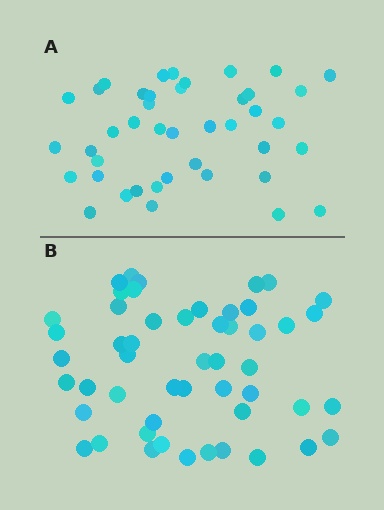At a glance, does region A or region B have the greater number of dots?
Region B (the bottom region) has more dots.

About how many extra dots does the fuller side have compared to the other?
Region B has roughly 8 or so more dots than region A.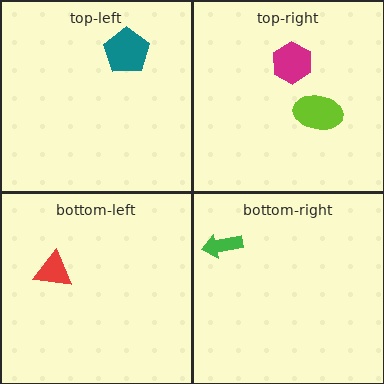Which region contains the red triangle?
The bottom-left region.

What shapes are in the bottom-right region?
The green arrow.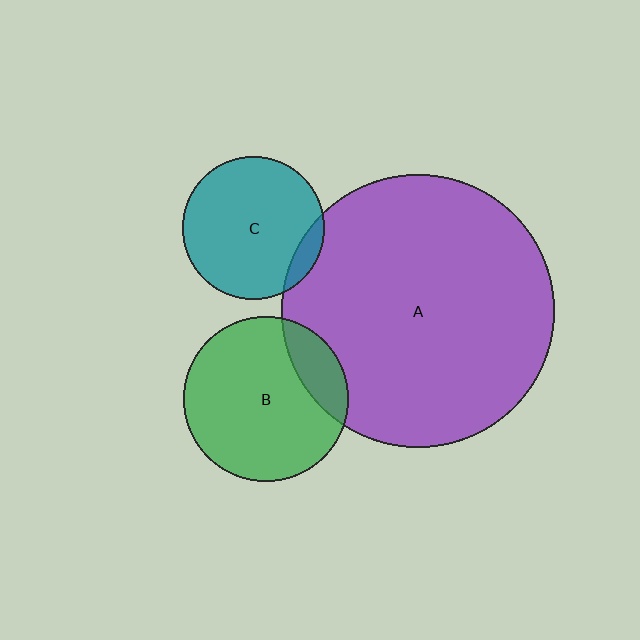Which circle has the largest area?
Circle A (purple).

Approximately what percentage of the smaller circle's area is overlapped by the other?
Approximately 15%.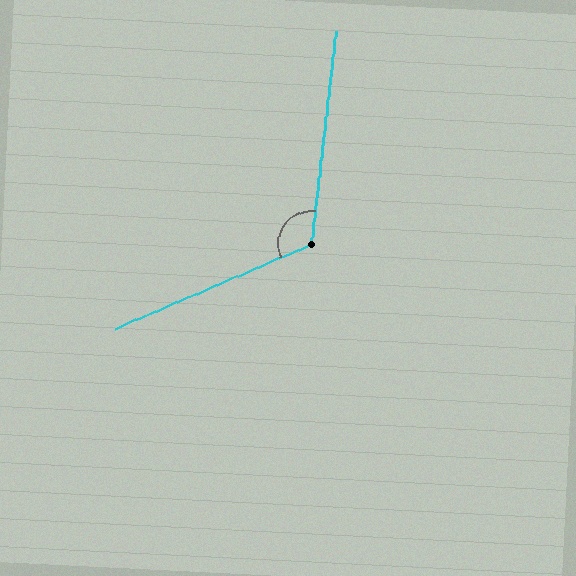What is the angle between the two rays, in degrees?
Approximately 120 degrees.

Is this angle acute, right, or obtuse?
It is obtuse.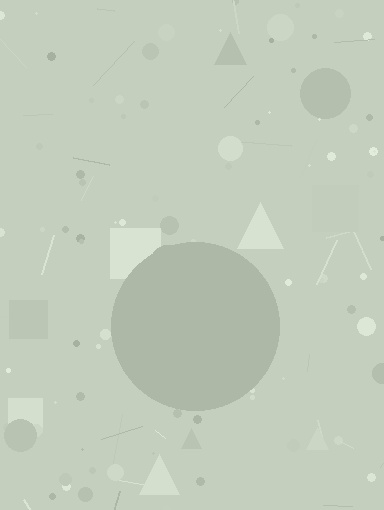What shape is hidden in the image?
A circle is hidden in the image.